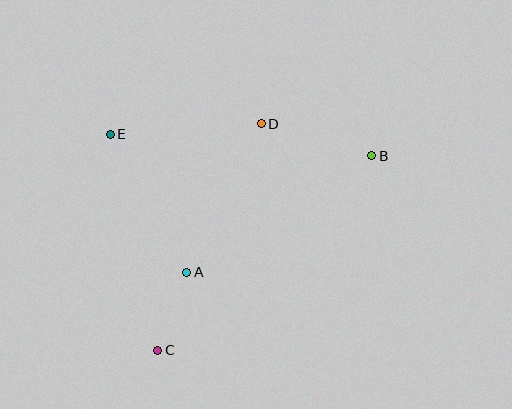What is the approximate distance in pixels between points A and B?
The distance between A and B is approximately 219 pixels.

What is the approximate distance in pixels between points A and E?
The distance between A and E is approximately 157 pixels.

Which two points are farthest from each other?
Points B and C are farthest from each other.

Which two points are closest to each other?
Points A and C are closest to each other.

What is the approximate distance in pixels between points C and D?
The distance between C and D is approximately 249 pixels.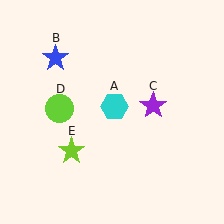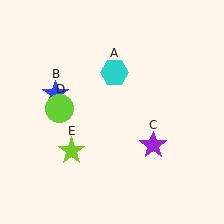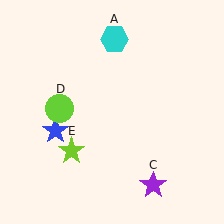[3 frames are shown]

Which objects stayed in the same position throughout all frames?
Lime circle (object D) and lime star (object E) remained stationary.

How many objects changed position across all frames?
3 objects changed position: cyan hexagon (object A), blue star (object B), purple star (object C).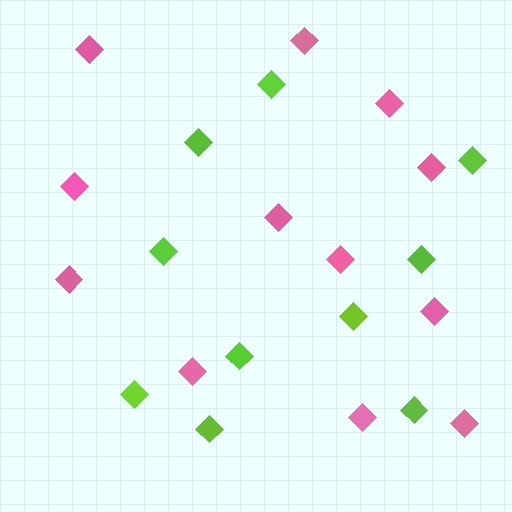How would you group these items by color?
There are 2 groups: one group of pink diamonds (12) and one group of lime diamonds (10).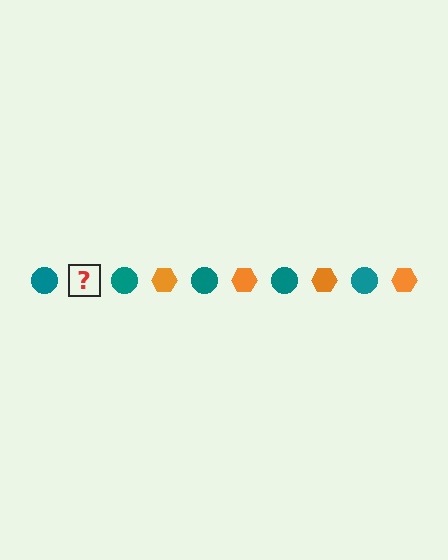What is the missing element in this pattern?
The missing element is an orange hexagon.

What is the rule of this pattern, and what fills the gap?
The rule is that the pattern alternates between teal circle and orange hexagon. The gap should be filled with an orange hexagon.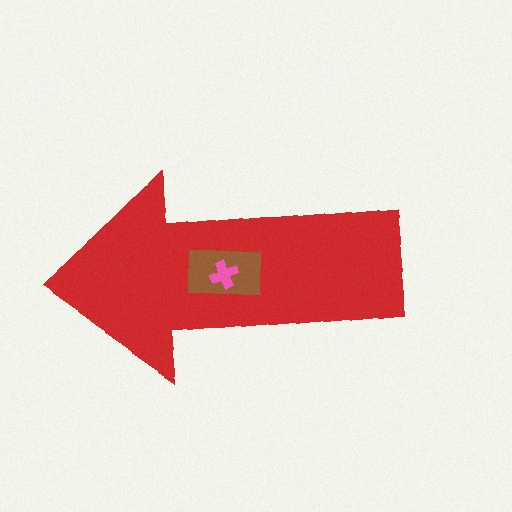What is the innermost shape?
The pink cross.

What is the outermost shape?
The red arrow.